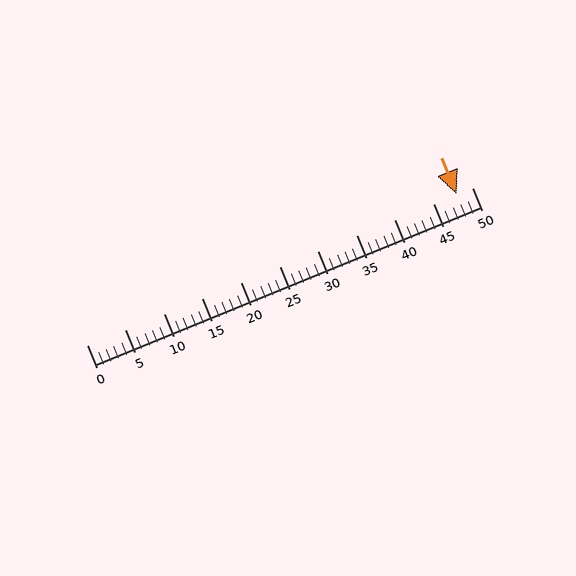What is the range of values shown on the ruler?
The ruler shows values from 0 to 50.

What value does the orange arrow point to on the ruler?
The orange arrow points to approximately 48.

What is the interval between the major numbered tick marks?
The major tick marks are spaced 5 units apart.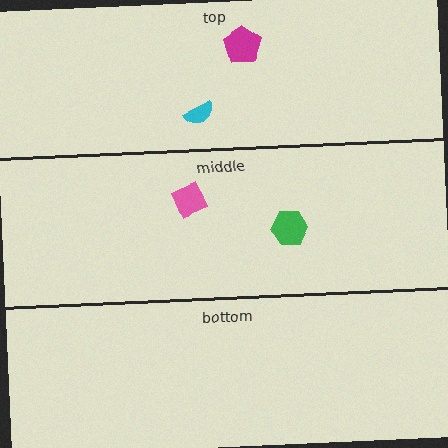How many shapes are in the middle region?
2.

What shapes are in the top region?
The magenta pentagon, the cyan semicircle.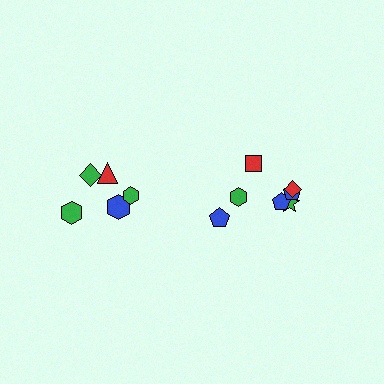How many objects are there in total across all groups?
There are 12 objects.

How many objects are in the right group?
There are 7 objects.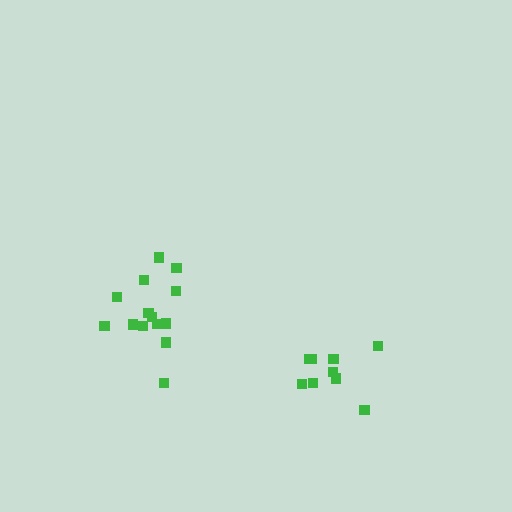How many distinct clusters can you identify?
There are 2 distinct clusters.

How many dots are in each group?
Group 1: 14 dots, Group 2: 9 dots (23 total).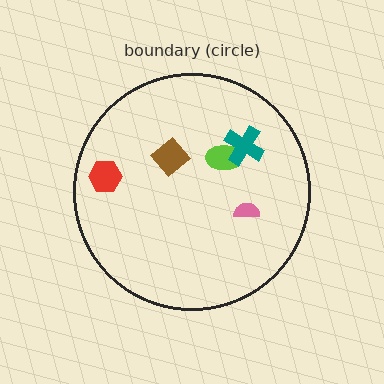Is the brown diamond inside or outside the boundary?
Inside.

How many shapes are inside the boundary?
5 inside, 0 outside.